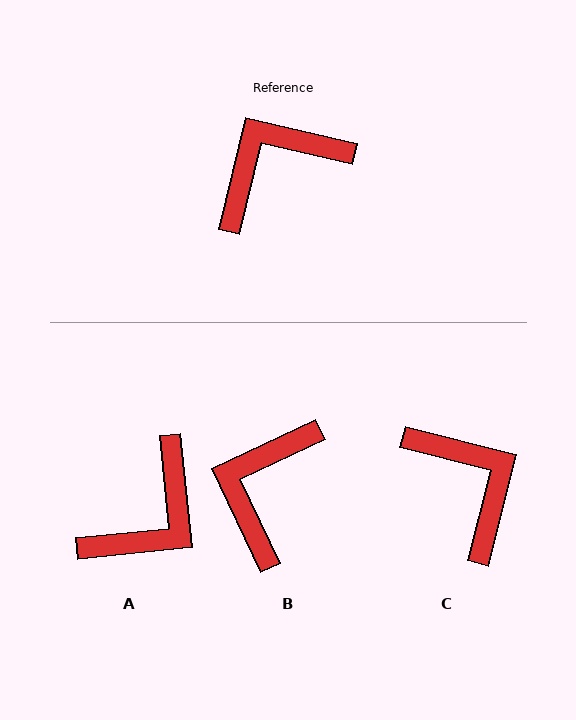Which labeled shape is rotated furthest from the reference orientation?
A, about 161 degrees away.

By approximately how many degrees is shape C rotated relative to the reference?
Approximately 91 degrees clockwise.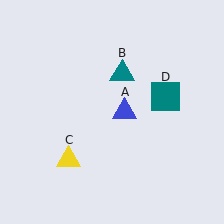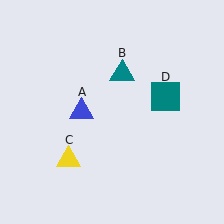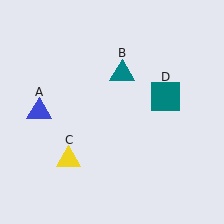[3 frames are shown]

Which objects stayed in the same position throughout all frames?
Teal triangle (object B) and yellow triangle (object C) and teal square (object D) remained stationary.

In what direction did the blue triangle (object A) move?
The blue triangle (object A) moved left.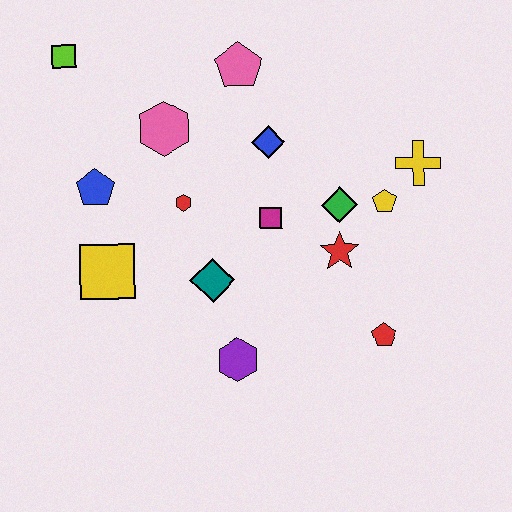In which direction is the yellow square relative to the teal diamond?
The yellow square is to the left of the teal diamond.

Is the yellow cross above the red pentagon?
Yes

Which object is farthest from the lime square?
The red pentagon is farthest from the lime square.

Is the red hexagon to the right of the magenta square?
No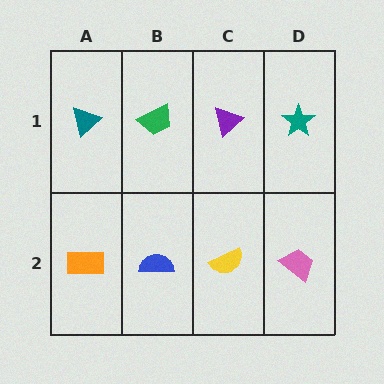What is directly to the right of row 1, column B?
A purple triangle.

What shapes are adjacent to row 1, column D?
A pink trapezoid (row 2, column D), a purple triangle (row 1, column C).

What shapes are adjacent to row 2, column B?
A green trapezoid (row 1, column B), an orange rectangle (row 2, column A), a yellow semicircle (row 2, column C).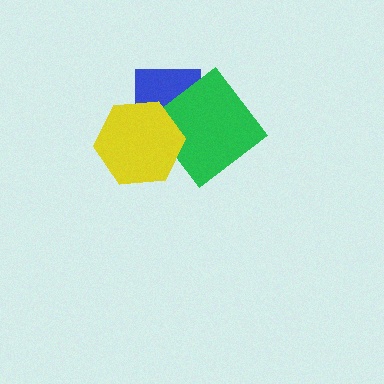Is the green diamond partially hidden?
Yes, it is partially covered by another shape.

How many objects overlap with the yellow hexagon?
2 objects overlap with the yellow hexagon.